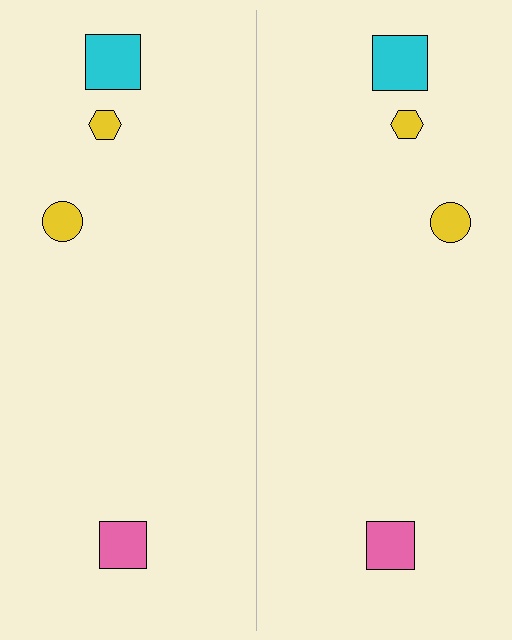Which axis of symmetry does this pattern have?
The pattern has a vertical axis of symmetry running through the center of the image.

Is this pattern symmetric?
Yes, this pattern has bilateral (reflection) symmetry.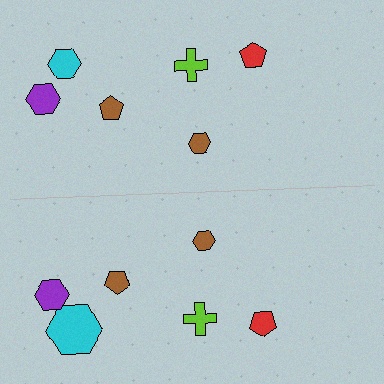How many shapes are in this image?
There are 12 shapes in this image.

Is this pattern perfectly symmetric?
No, the pattern is not perfectly symmetric. The cyan hexagon on the bottom side has a different size than its mirror counterpart.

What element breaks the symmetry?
The cyan hexagon on the bottom side has a different size than its mirror counterpart.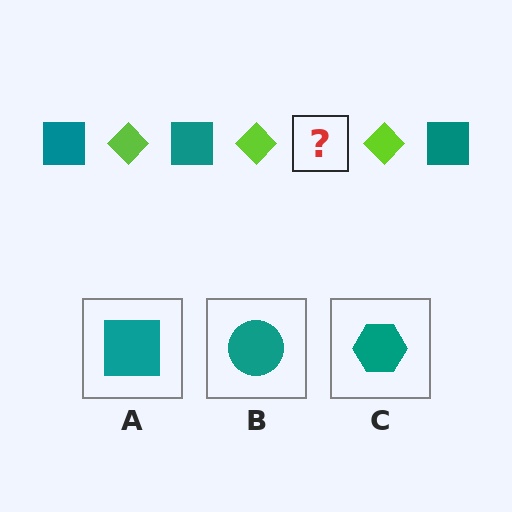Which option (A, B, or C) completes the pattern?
A.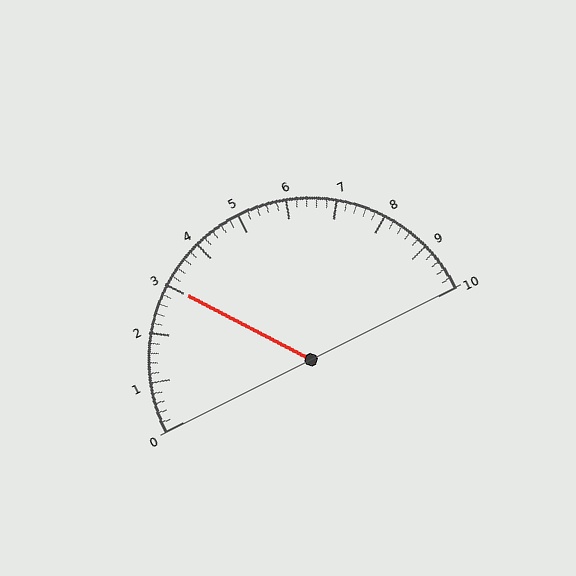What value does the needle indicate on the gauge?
The needle indicates approximately 3.0.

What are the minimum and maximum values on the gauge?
The gauge ranges from 0 to 10.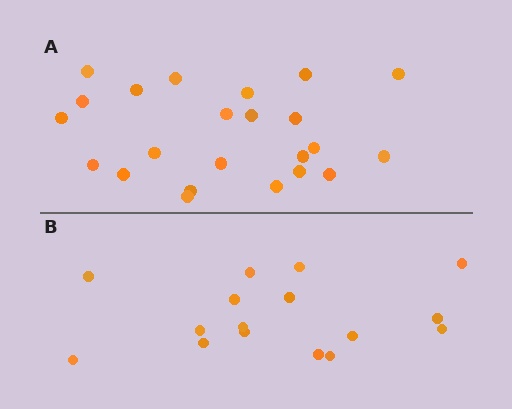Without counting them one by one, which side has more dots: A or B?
Region A (the top region) has more dots.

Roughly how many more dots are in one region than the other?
Region A has roughly 8 or so more dots than region B.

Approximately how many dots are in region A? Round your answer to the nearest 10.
About 20 dots. (The exact count is 23, which rounds to 20.)